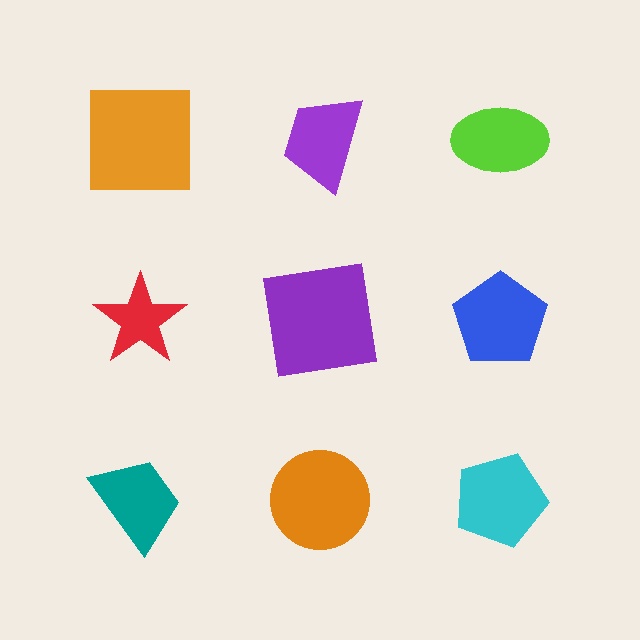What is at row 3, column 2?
An orange circle.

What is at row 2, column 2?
A purple square.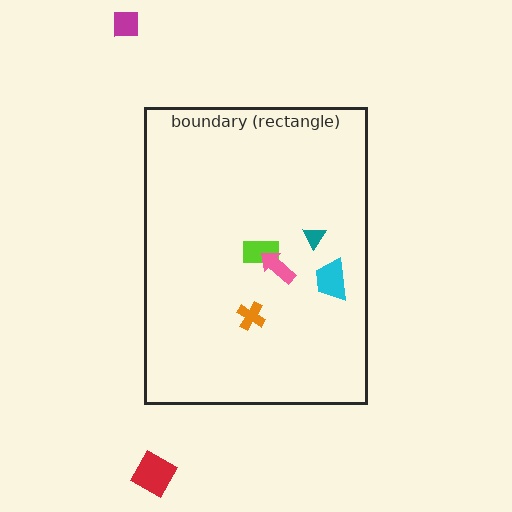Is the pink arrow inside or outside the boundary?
Inside.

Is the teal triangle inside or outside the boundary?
Inside.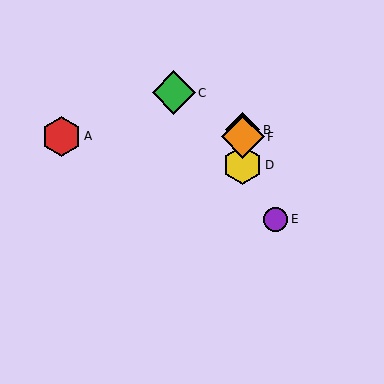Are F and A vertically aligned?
No, F is at x≈243 and A is at x≈61.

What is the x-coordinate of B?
Object B is at x≈243.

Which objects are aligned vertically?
Objects B, D, F are aligned vertically.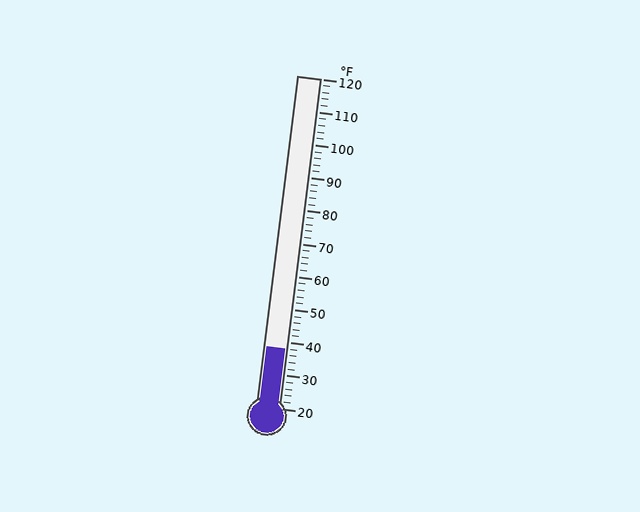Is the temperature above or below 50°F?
The temperature is below 50°F.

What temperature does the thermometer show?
The thermometer shows approximately 38°F.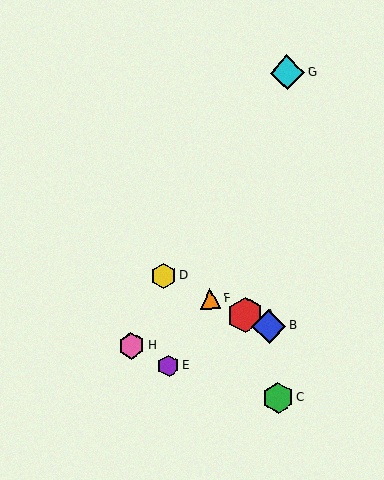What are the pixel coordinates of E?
Object E is at (169, 366).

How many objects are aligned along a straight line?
4 objects (A, B, D, F) are aligned along a straight line.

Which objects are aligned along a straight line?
Objects A, B, D, F are aligned along a straight line.